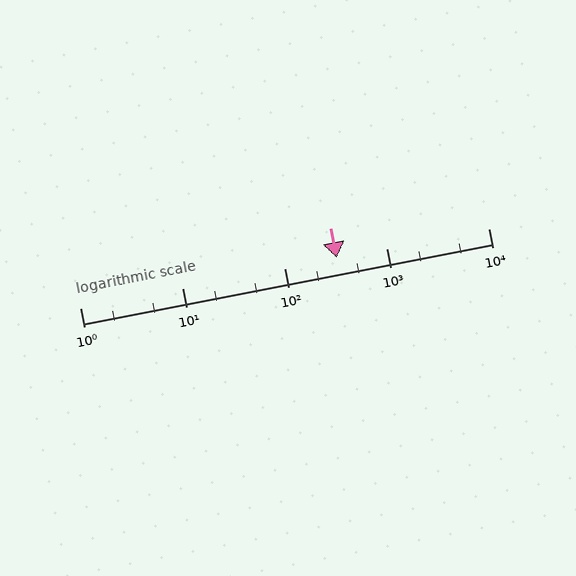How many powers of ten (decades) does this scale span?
The scale spans 4 decades, from 1 to 10000.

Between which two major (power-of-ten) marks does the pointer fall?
The pointer is between 100 and 1000.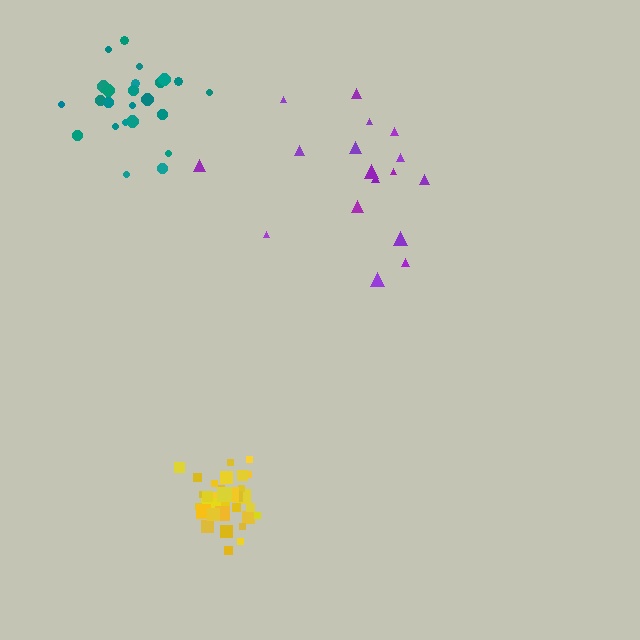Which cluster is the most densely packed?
Yellow.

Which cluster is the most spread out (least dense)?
Purple.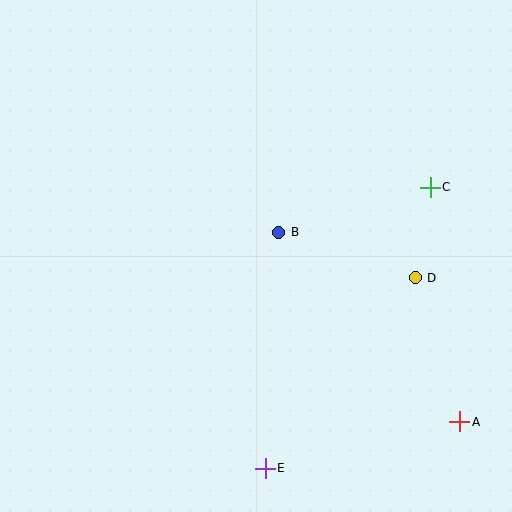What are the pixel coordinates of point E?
Point E is at (265, 468).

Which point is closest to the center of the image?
Point B at (279, 232) is closest to the center.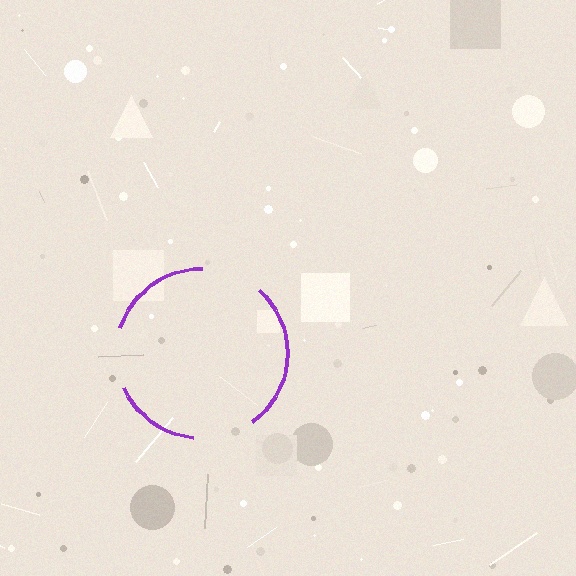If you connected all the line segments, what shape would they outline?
They would outline a circle.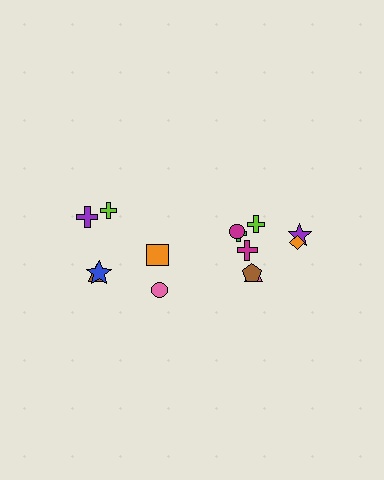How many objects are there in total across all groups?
There are 14 objects.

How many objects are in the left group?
There are 6 objects.